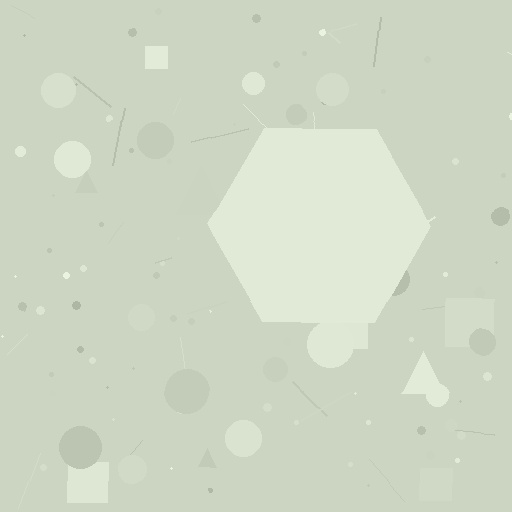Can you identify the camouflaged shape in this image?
The camouflaged shape is a hexagon.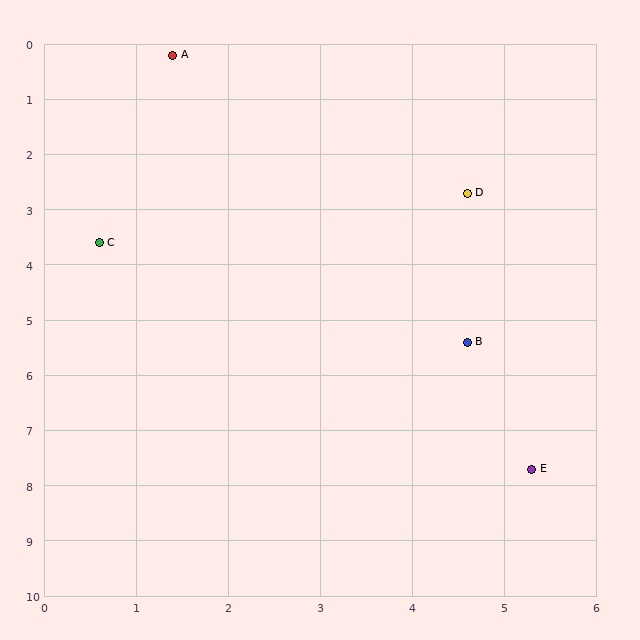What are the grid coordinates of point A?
Point A is at approximately (1.4, 0.2).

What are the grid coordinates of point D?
Point D is at approximately (4.6, 2.7).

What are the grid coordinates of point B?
Point B is at approximately (4.6, 5.4).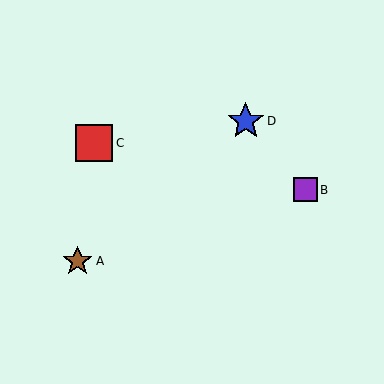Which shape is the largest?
The red square (labeled C) is the largest.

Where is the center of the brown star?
The center of the brown star is at (78, 261).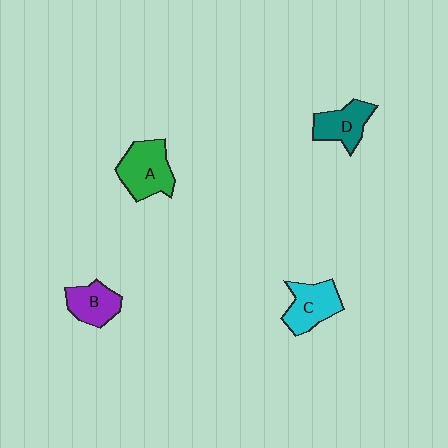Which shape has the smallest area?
Shape B (purple).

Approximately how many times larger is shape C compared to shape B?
Approximately 1.2 times.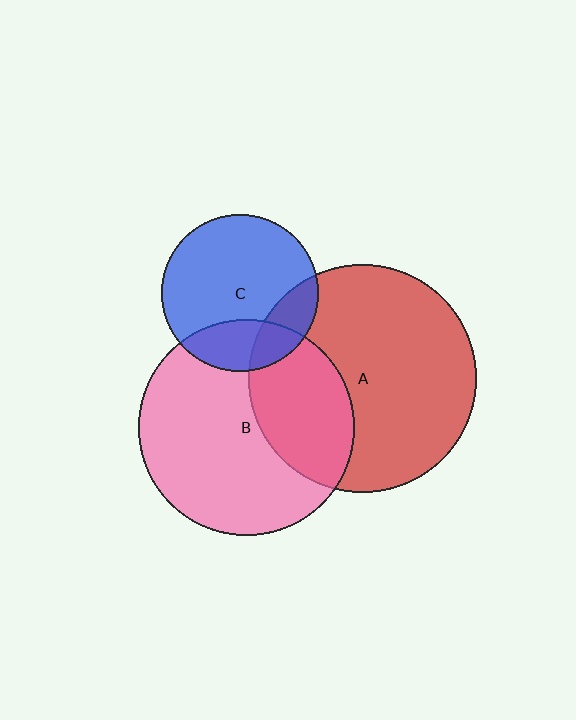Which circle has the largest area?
Circle A (red).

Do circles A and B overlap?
Yes.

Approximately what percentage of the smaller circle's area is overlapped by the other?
Approximately 35%.